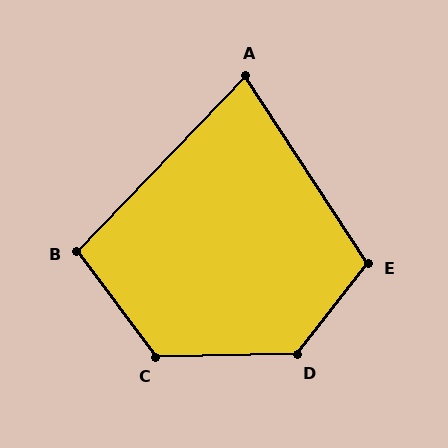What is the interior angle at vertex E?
Approximately 109 degrees (obtuse).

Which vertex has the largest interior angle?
D, at approximately 129 degrees.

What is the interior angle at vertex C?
Approximately 125 degrees (obtuse).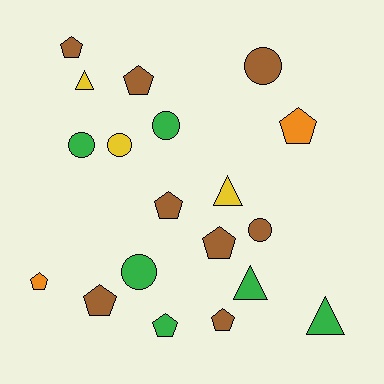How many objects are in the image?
There are 19 objects.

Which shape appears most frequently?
Pentagon, with 9 objects.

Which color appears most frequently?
Brown, with 8 objects.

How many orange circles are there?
There are no orange circles.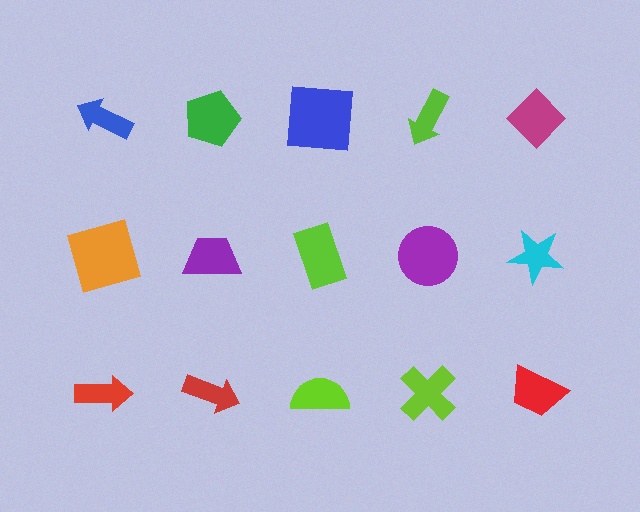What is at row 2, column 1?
An orange square.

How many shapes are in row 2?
5 shapes.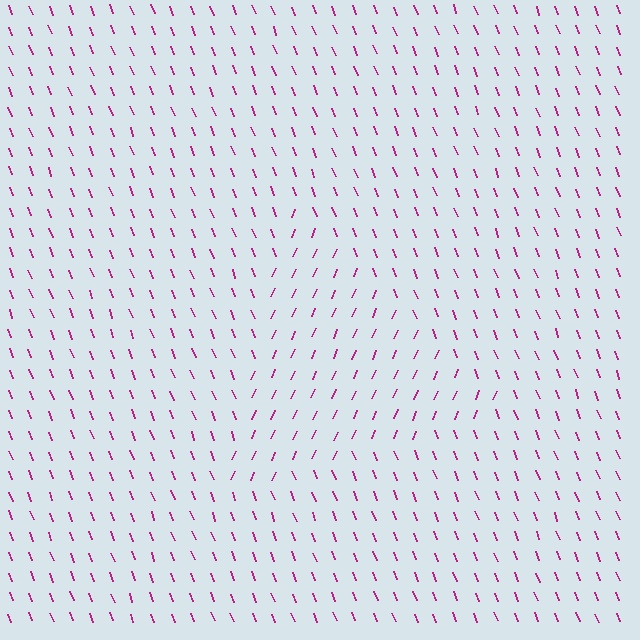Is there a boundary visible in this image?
Yes, there is a texture boundary formed by a change in line orientation.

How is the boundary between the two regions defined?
The boundary is defined purely by a change in line orientation (approximately 45 degrees difference). All lines are the same color and thickness.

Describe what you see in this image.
The image is filled with small magenta line segments. A triangle region in the image has lines oriented differently from the surrounding lines, creating a visible texture boundary.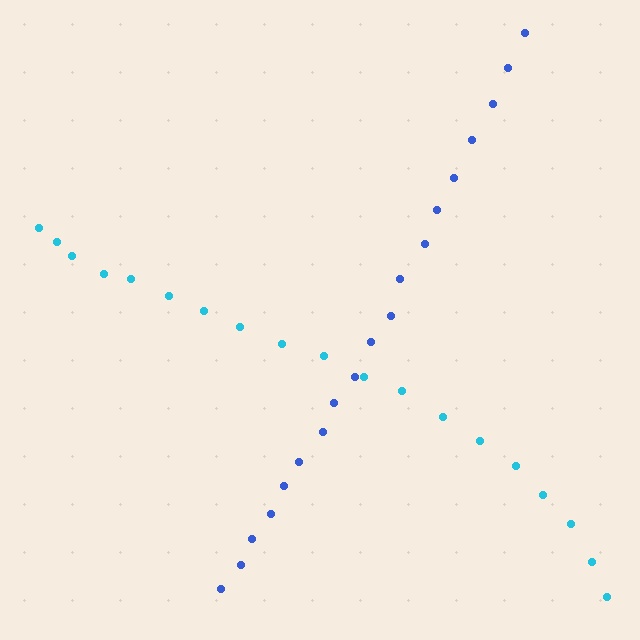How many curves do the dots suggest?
There are 2 distinct paths.